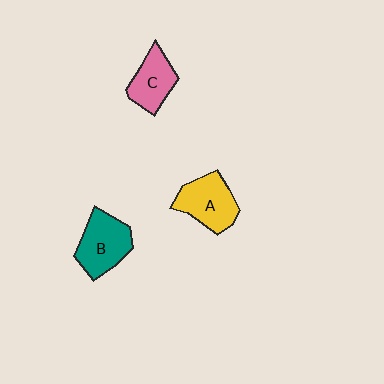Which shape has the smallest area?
Shape C (pink).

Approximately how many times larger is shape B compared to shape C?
Approximately 1.3 times.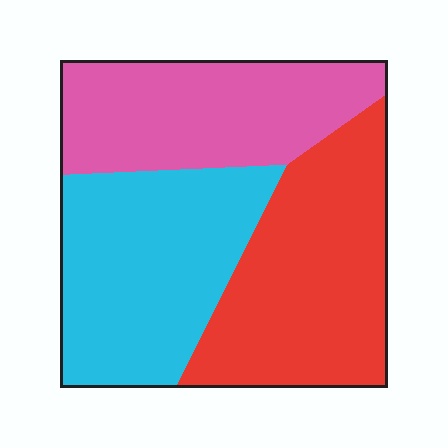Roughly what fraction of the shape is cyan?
Cyan takes up about one third (1/3) of the shape.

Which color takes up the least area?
Pink, at roughly 30%.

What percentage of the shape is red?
Red takes up about three eighths (3/8) of the shape.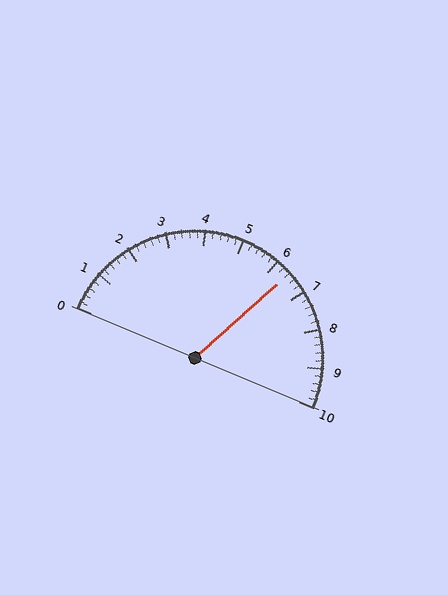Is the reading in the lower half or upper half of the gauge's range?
The reading is in the upper half of the range (0 to 10).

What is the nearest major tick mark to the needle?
The nearest major tick mark is 6.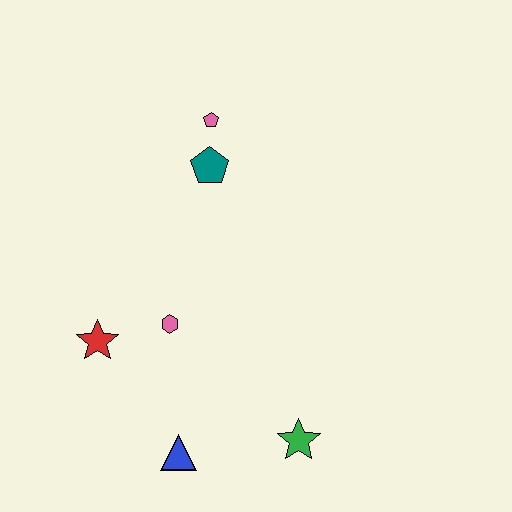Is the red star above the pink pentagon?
No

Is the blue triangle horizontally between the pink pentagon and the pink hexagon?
Yes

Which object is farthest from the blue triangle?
The pink pentagon is farthest from the blue triangle.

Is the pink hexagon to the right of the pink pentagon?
No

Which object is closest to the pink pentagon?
The teal pentagon is closest to the pink pentagon.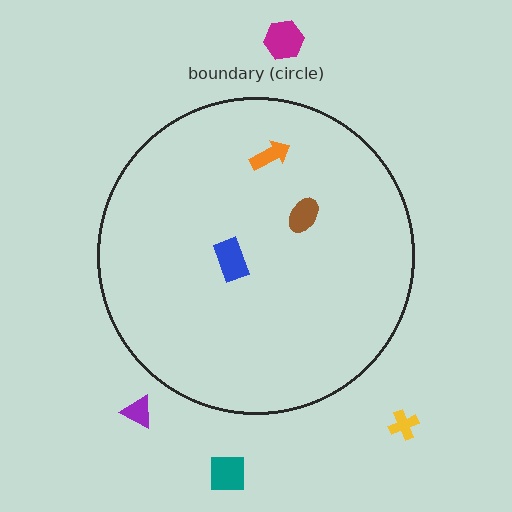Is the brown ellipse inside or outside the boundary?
Inside.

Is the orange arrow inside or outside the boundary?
Inside.